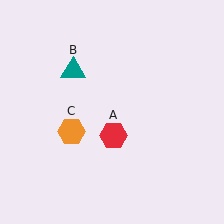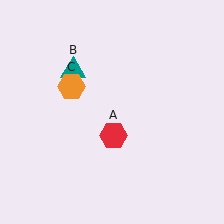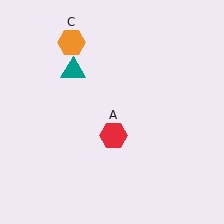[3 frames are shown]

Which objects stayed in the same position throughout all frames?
Red hexagon (object A) and teal triangle (object B) remained stationary.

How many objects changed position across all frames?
1 object changed position: orange hexagon (object C).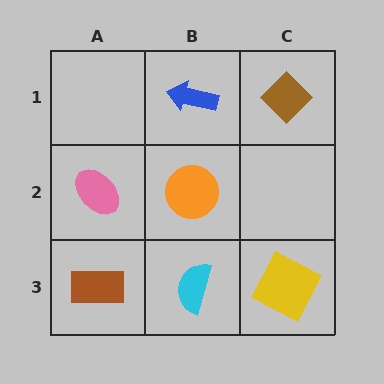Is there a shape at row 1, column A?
No, that cell is empty.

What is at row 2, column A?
A pink ellipse.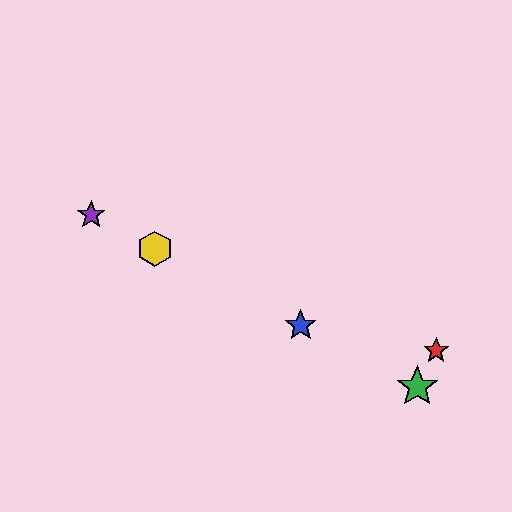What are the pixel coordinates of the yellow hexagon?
The yellow hexagon is at (155, 249).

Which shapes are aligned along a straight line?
The blue star, the green star, the yellow hexagon, the purple star are aligned along a straight line.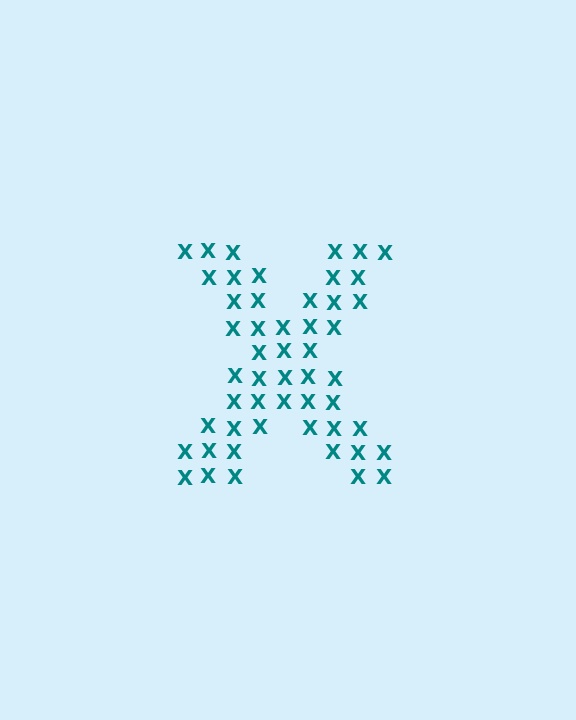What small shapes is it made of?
It is made of small letter X's.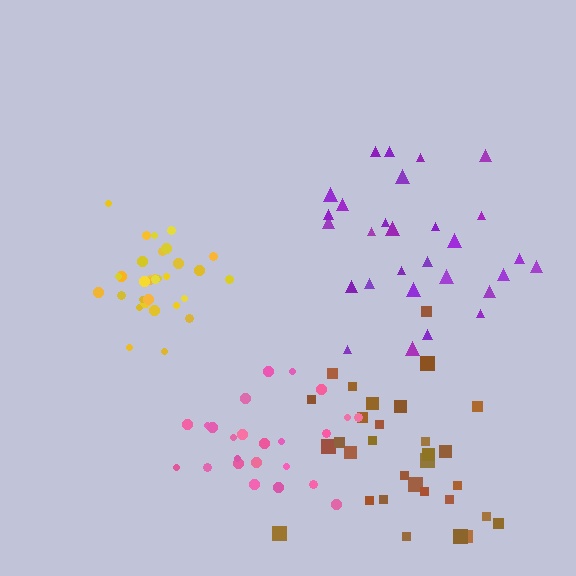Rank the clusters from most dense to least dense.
yellow, pink, purple, brown.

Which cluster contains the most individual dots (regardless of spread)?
Yellow (32).